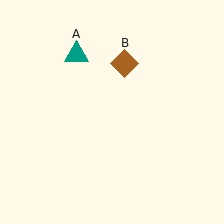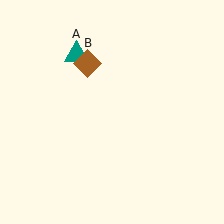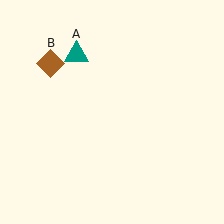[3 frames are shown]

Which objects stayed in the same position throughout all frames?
Teal triangle (object A) remained stationary.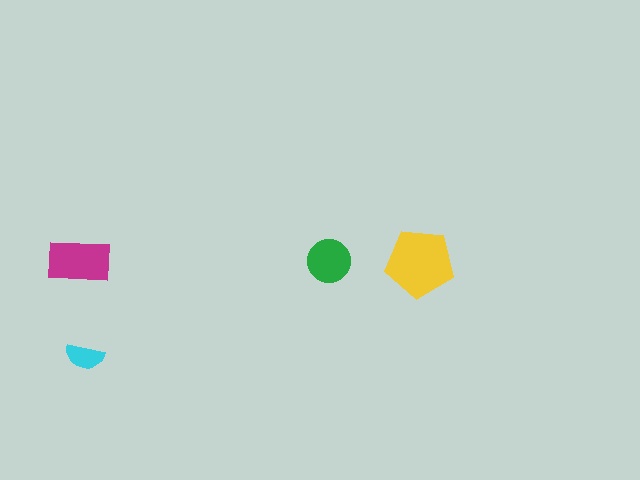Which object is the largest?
The yellow pentagon.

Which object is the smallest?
The cyan semicircle.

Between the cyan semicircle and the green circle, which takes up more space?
The green circle.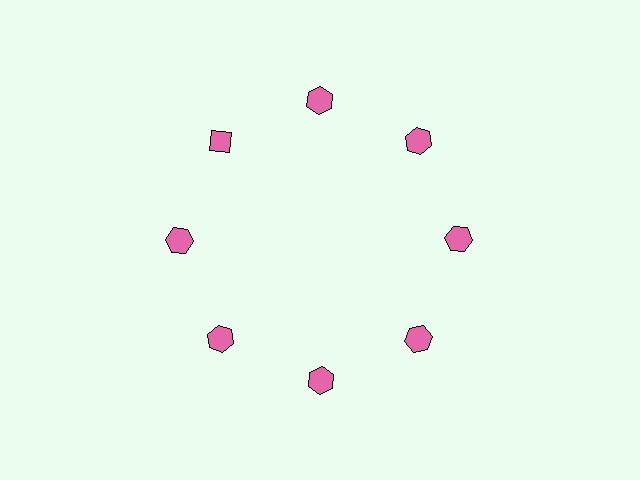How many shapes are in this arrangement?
There are 8 shapes arranged in a ring pattern.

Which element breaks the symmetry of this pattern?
The pink diamond at roughly the 10 o'clock position breaks the symmetry. All other shapes are pink hexagons.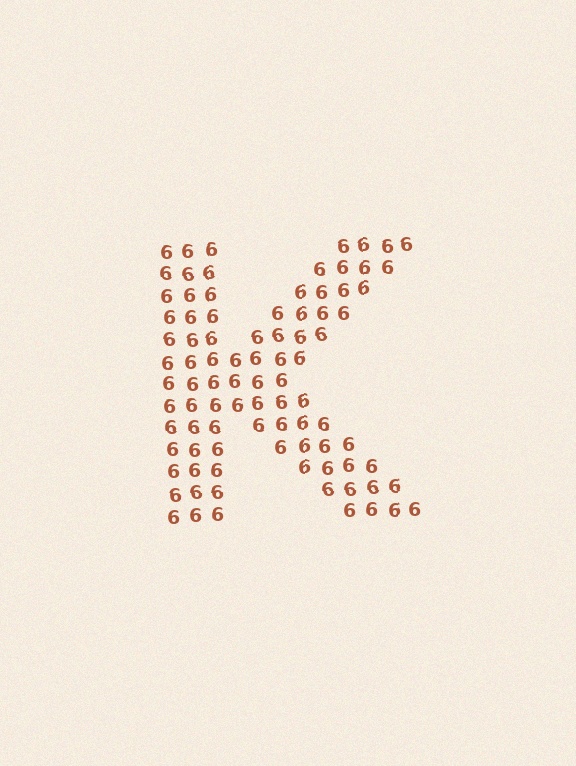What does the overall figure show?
The overall figure shows the letter K.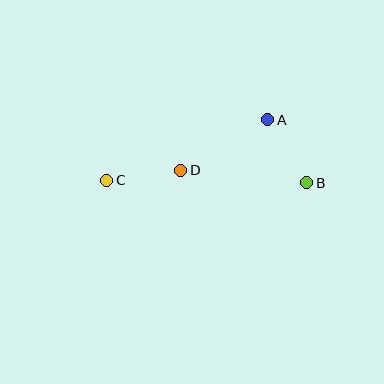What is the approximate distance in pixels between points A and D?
The distance between A and D is approximately 100 pixels.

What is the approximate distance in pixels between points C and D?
The distance between C and D is approximately 75 pixels.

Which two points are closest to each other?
Points A and B are closest to each other.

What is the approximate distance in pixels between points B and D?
The distance between B and D is approximately 127 pixels.